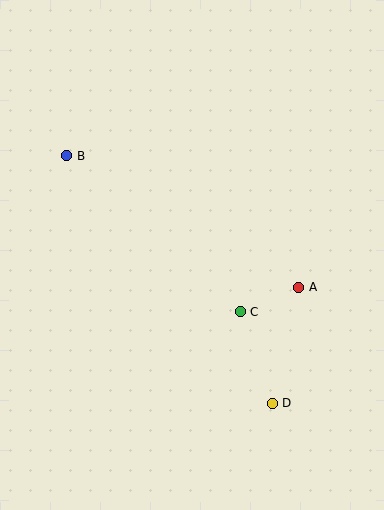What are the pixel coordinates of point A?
Point A is at (299, 287).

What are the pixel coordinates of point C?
Point C is at (240, 312).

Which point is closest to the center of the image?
Point C at (240, 312) is closest to the center.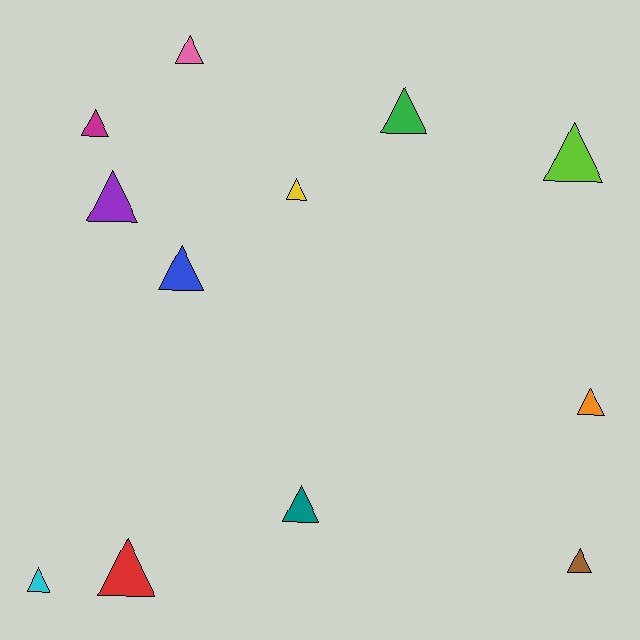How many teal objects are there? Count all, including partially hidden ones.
There is 1 teal object.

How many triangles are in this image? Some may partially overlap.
There are 12 triangles.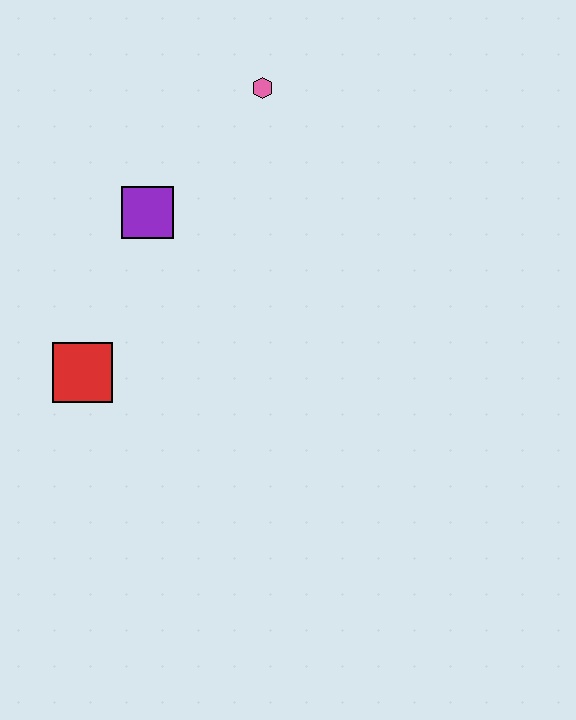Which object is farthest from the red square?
The pink hexagon is farthest from the red square.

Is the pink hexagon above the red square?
Yes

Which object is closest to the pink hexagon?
The purple square is closest to the pink hexagon.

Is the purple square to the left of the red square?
No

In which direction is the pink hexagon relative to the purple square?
The pink hexagon is above the purple square.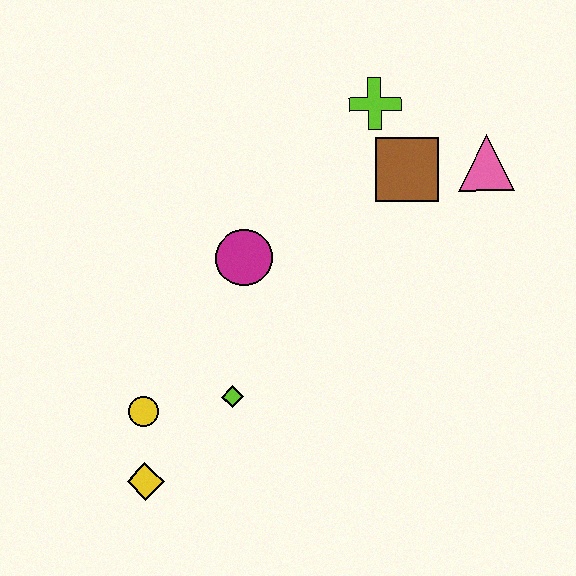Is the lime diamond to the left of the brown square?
Yes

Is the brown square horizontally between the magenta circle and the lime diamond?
No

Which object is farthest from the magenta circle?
The pink triangle is farthest from the magenta circle.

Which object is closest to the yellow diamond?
The yellow circle is closest to the yellow diamond.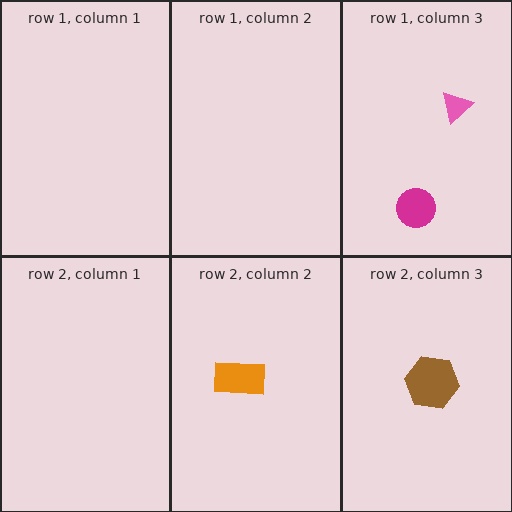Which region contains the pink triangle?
The row 1, column 3 region.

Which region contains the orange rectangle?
The row 2, column 2 region.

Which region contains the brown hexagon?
The row 2, column 3 region.